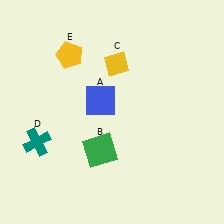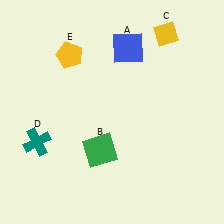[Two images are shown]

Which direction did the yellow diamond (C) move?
The yellow diamond (C) moved right.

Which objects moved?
The objects that moved are: the blue square (A), the yellow diamond (C).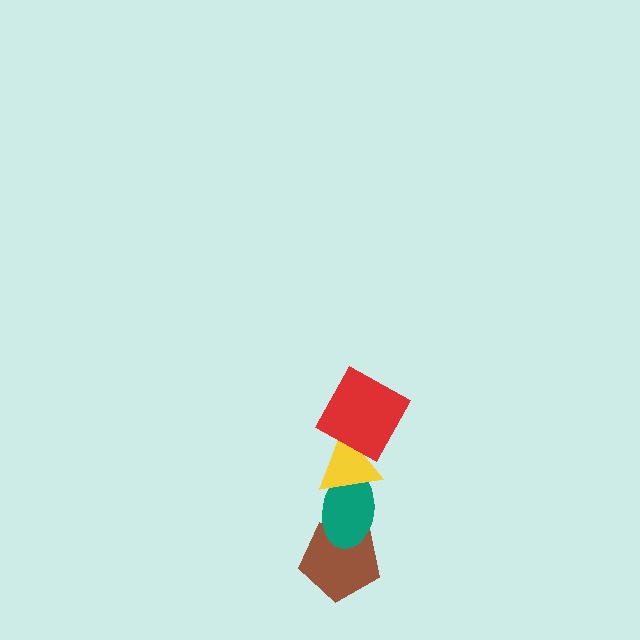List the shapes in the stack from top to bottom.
From top to bottom: the red square, the yellow triangle, the teal ellipse, the brown pentagon.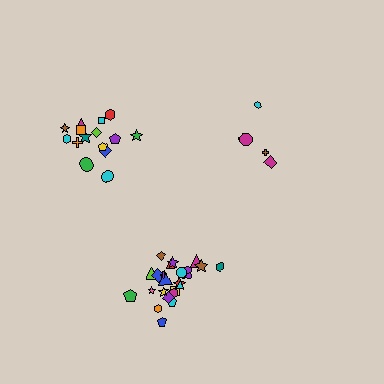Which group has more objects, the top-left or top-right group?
The top-left group.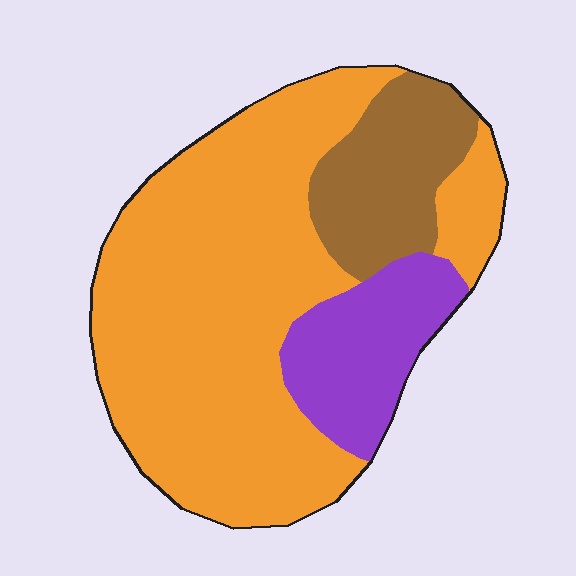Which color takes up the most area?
Orange, at roughly 65%.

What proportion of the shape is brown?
Brown covers roughly 15% of the shape.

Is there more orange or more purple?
Orange.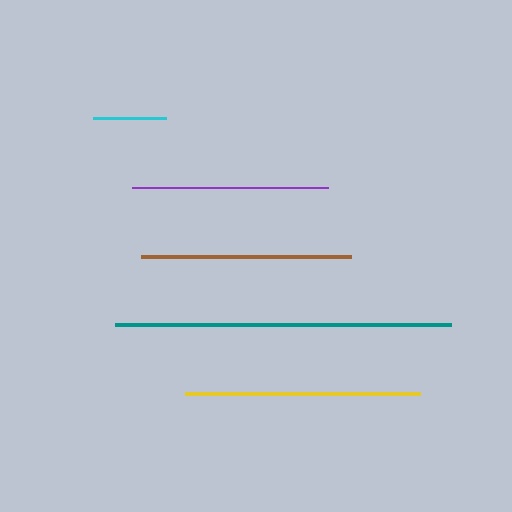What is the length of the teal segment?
The teal segment is approximately 336 pixels long.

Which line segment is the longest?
The teal line is the longest at approximately 336 pixels.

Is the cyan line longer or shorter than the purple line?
The purple line is longer than the cyan line.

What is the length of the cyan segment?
The cyan segment is approximately 73 pixels long.